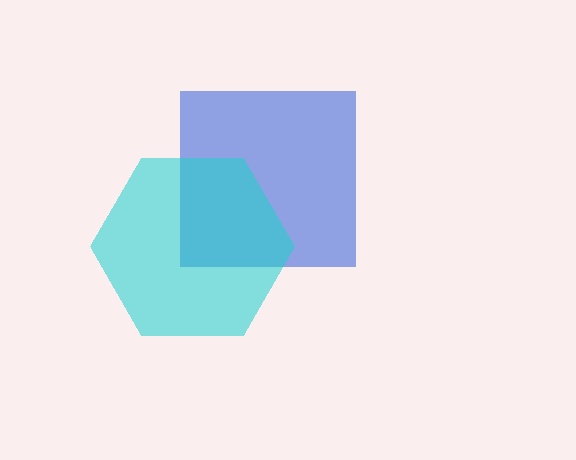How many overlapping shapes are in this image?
There are 2 overlapping shapes in the image.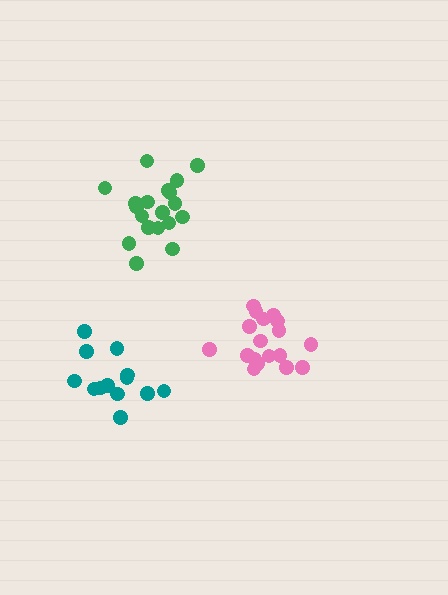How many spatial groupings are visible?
There are 3 spatial groupings.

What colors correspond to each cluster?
The clusters are colored: green, teal, pink.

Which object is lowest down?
The teal cluster is bottommost.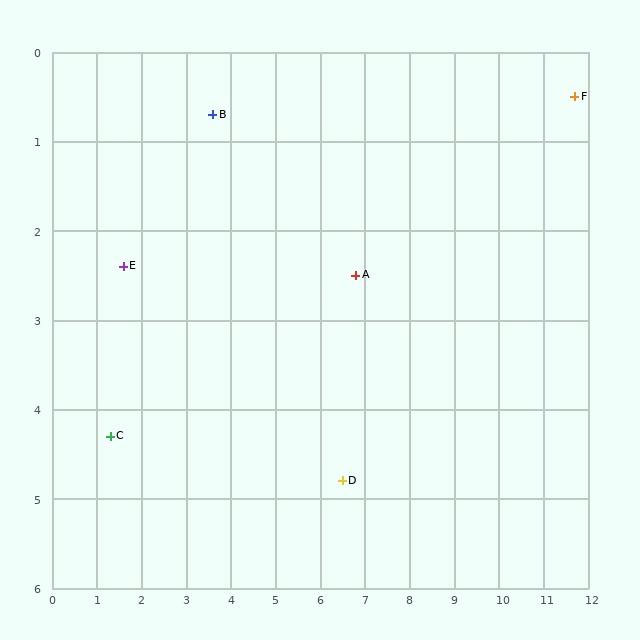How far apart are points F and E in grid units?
Points F and E are about 10.3 grid units apart.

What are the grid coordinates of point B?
Point B is at approximately (3.6, 0.7).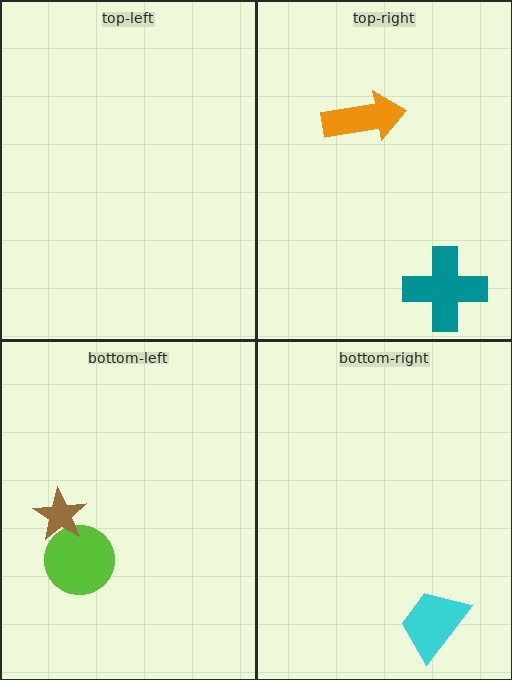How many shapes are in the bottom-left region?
2.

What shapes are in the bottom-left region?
The lime circle, the brown star.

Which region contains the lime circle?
The bottom-left region.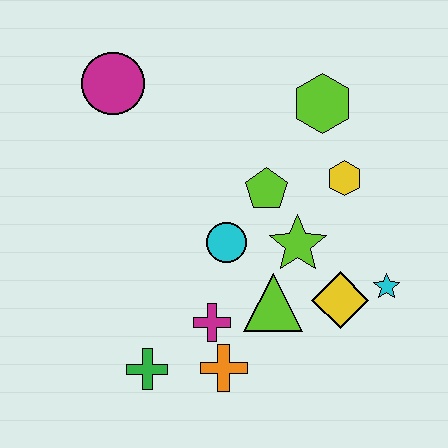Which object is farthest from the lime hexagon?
The green cross is farthest from the lime hexagon.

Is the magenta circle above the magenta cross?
Yes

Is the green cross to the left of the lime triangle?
Yes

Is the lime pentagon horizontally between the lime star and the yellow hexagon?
No